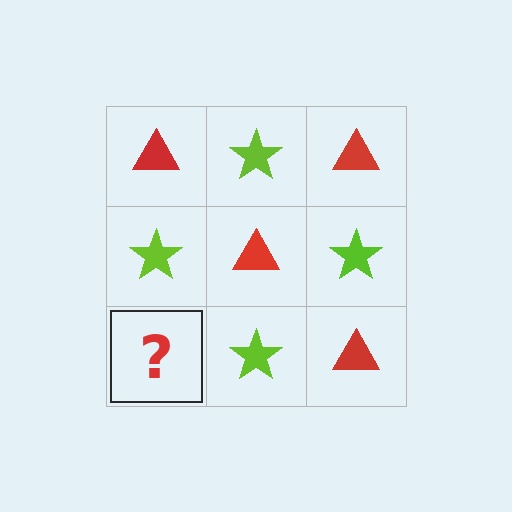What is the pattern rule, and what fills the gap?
The rule is that it alternates red triangle and lime star in a checkerboard pattern. The gap should be filled with a red triangle.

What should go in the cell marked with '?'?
The missing cell should contain a red triangle.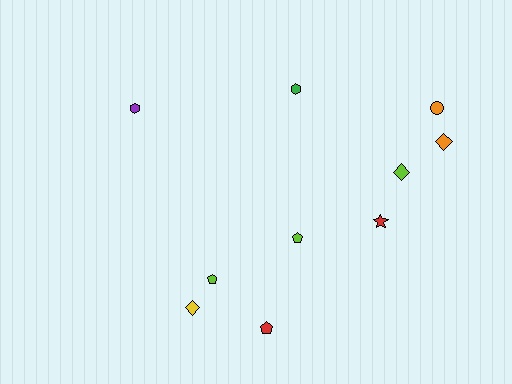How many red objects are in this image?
There are 2 red objects.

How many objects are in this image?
There are 10 objects.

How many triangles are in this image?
There are no triangles.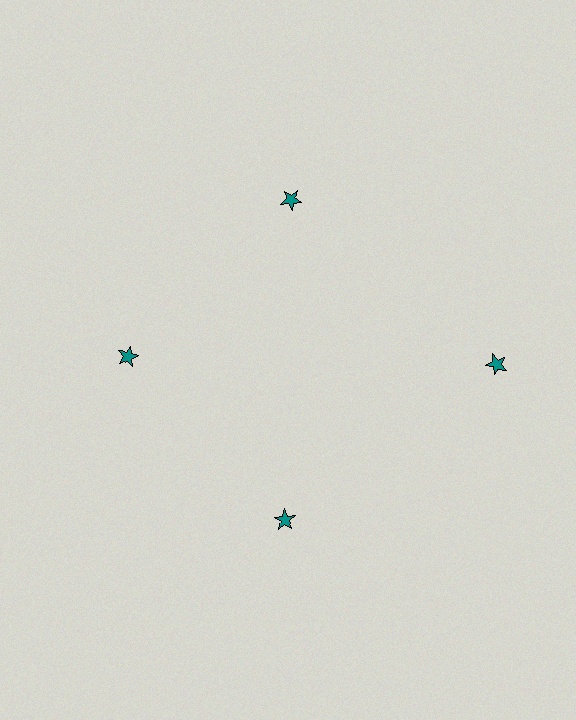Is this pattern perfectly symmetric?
No. The 4 teal stars are arranged in a ring, but one element near the 3 o'clock position is pushed outward from the center, breaking the 4-fold rotational symmetry.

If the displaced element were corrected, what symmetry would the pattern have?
It would have 4-fold rotational symmetry — the pattern would map onto itself every 90 degrees.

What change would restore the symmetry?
The symmetry would be restored by moving it inward, back onto the ring so that all 4 stars sit at equal angles and equal distance from the center.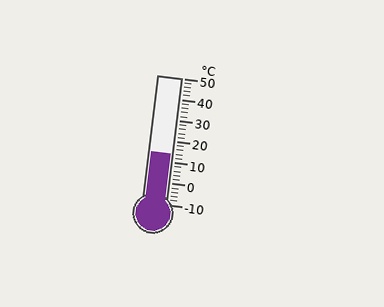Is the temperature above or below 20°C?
The temperature is below 20°C.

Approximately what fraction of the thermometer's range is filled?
The thermometer is filled to approximately 40% of its range.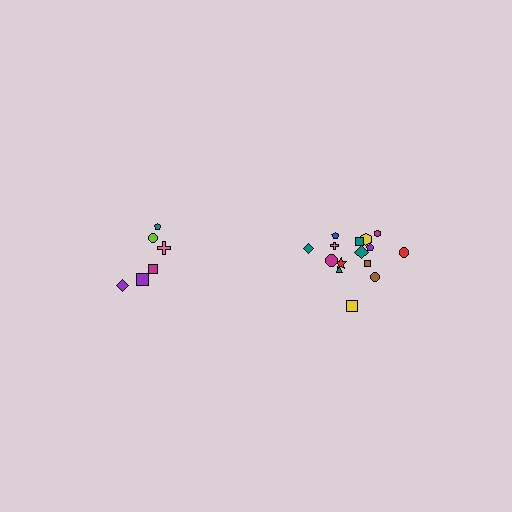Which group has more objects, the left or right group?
The right group.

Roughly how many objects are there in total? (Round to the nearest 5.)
Roughly 20 objects in total.